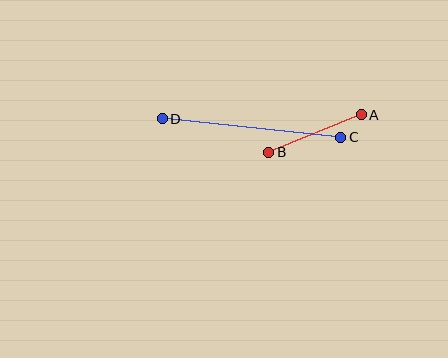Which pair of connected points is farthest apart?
Points C and D are farthest apart.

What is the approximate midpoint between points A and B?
The midpoint is at approximately (315, 133) pixels.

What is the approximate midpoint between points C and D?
The midpoint is at approximately (252, 128) pixels.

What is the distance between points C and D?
The distance is approximately 180 pixels.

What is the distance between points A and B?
The distance is approximately 100 pixels.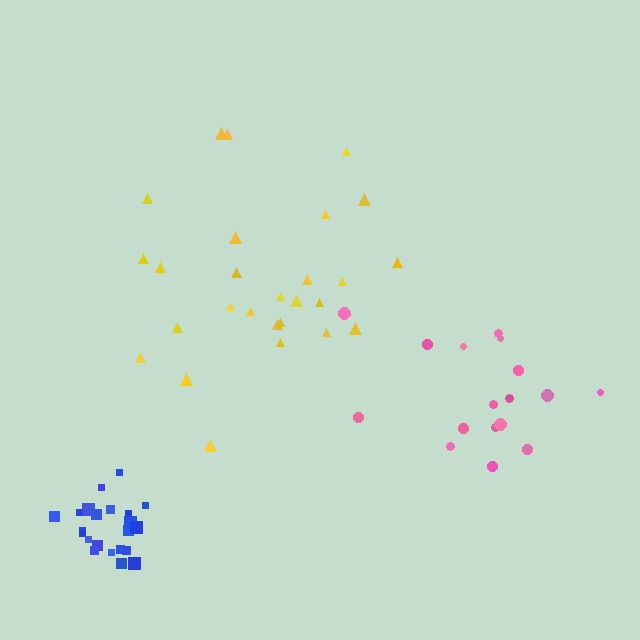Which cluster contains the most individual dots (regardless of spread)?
Yellow (27).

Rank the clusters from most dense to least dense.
blue, yellow, pink.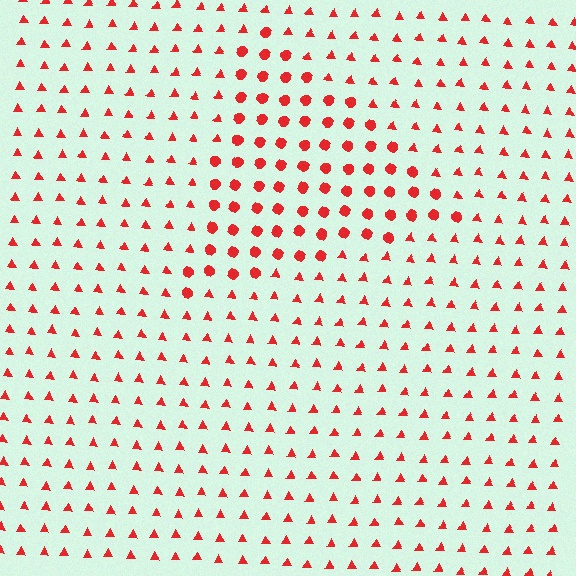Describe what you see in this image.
The image is filled with small red elements arranged in a uniform grid. A triangle-shaped region contains circles, while the surrounding area contains triangles. The boundary is defined purely by the change in element shape.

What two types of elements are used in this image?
The image uses circles inside the triangle region and triangles outside it.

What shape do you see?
I see a triangle.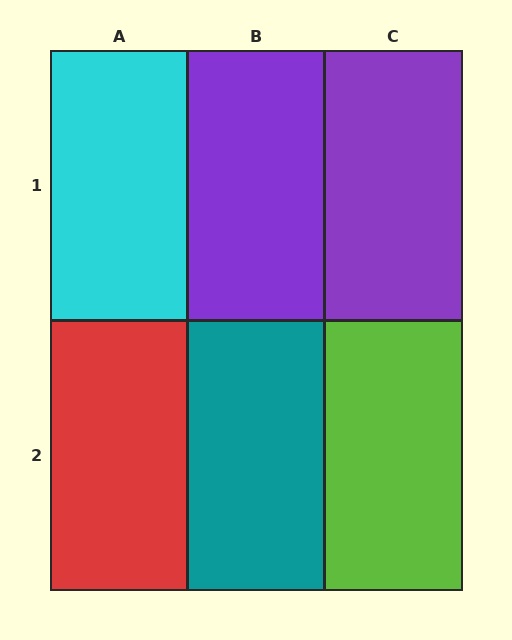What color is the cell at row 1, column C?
Purple.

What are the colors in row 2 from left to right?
Red, teal, lime.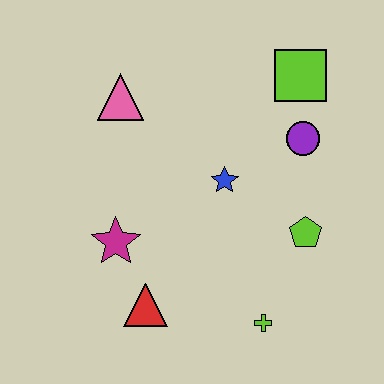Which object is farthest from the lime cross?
The pink triangle is farthest from the lime cross.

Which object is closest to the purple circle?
The lime square is closest to the purple circle.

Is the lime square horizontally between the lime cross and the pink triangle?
No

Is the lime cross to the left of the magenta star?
No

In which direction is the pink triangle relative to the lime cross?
The pink triangle is above the lime cross.